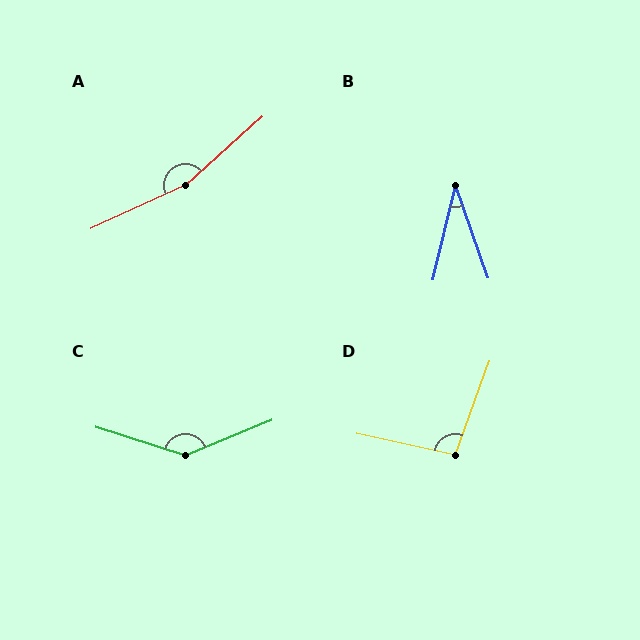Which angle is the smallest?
B, at approximately 33 degrees.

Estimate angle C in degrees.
Approximately 139 degrees.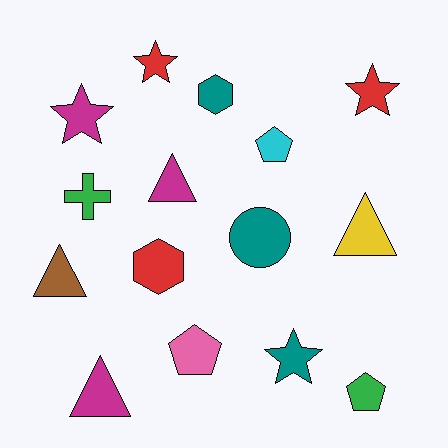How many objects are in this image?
There are 15 objects.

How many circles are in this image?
There is 1 circle.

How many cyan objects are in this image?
There is 1 cyan object.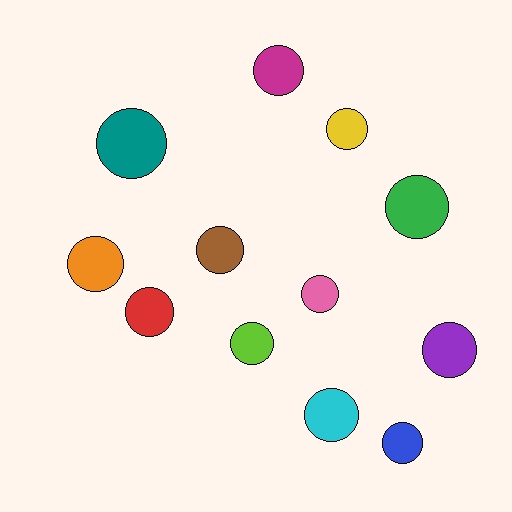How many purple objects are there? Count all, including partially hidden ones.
There is 1 purple object.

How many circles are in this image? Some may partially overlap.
There are 12 circles.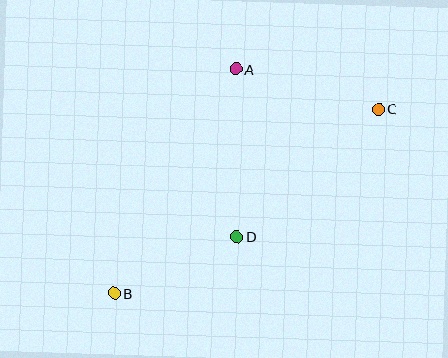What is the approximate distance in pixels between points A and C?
The distance between A and C is approximately 148 pixels.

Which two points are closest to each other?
Points B and D are closest to each other.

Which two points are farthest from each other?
Points B and C are farthest from each other.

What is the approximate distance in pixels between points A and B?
The distance between A and B is approximately 255 pixels.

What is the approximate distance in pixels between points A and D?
The distance between A and D is approximately 167 pixels.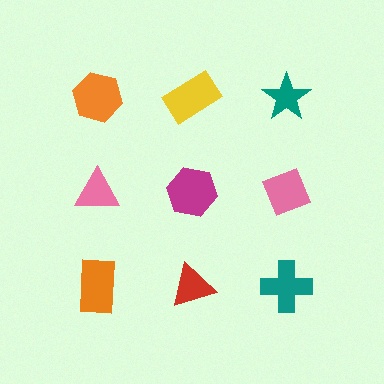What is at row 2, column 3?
A pink diamond.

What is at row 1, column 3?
A teal star.